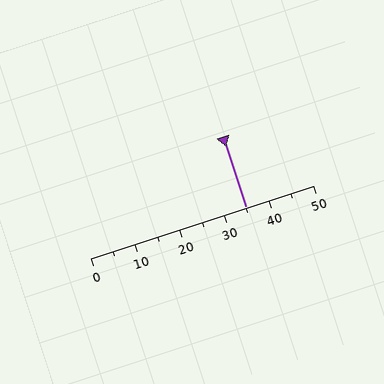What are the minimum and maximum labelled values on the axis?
The axis runs from 0 to 50.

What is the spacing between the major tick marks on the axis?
The major ticks are spaced 10 apart.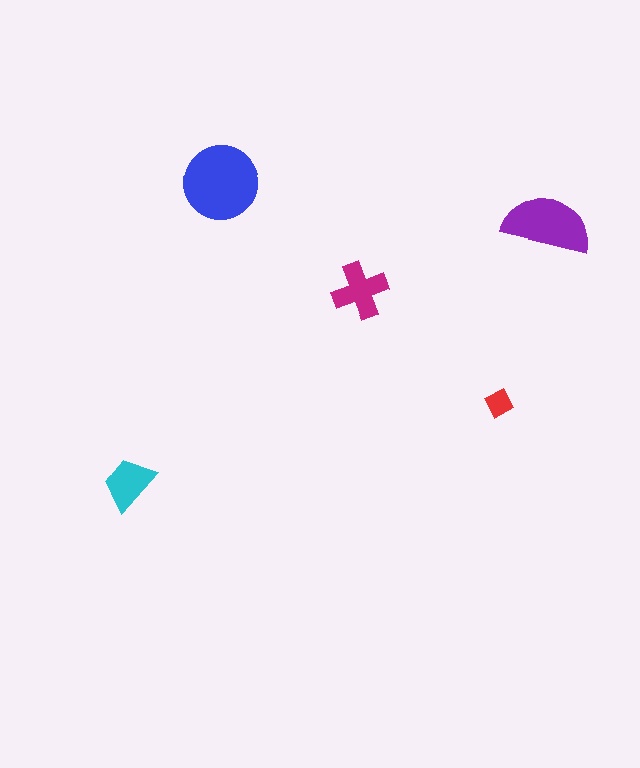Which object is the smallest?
The red diamond.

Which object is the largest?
The blue circle.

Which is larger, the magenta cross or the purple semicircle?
The purple semicircle.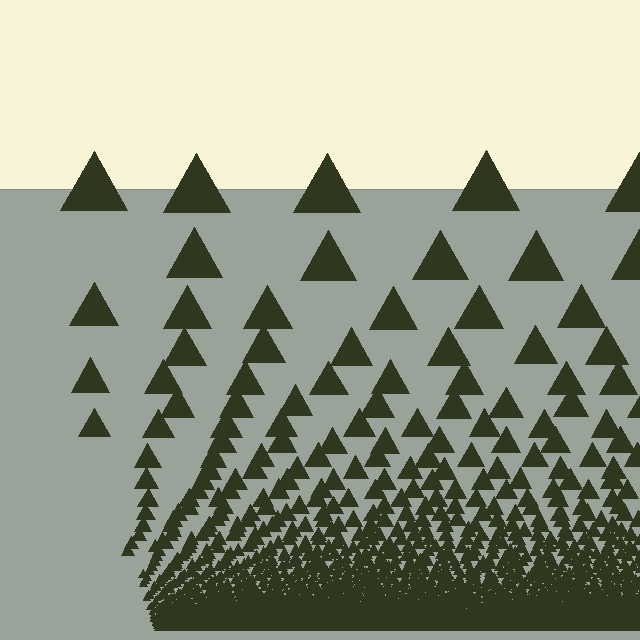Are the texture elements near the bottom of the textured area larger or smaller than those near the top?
Smaller. The gradient is inverted — elements near the bottom are smaller and denser.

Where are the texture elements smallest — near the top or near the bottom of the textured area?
Near the bottom.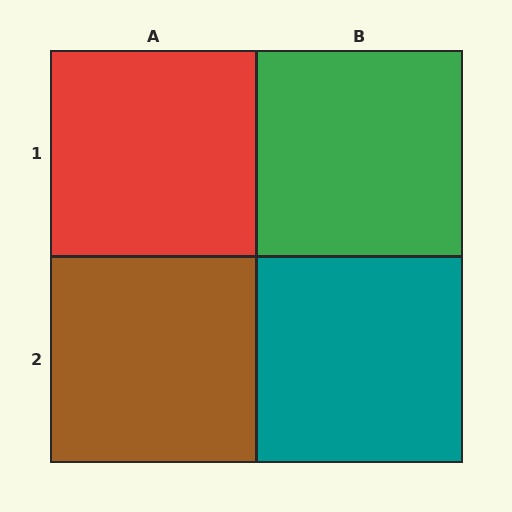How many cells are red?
1 cell is red.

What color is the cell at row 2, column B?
Teal.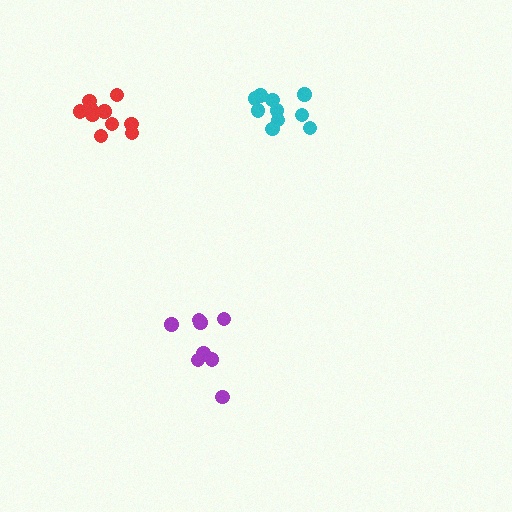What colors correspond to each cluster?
The clusters are colored: purple, cyan, red.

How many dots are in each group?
Group 1: 8 dots, Group 2: 10 dots, Group 3: 10 dots (28 total).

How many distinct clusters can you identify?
There are 3 distinct clusters.